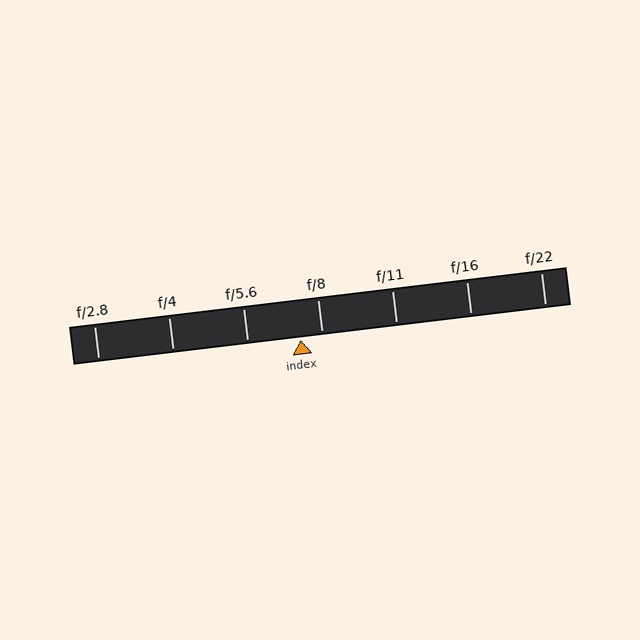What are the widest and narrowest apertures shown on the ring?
The widest aperture shown is f/2.8 and the narrowest is f/22.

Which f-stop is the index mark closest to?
The index mark is closest to f/8.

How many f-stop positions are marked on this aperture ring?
There are 7 f-stop positions marked.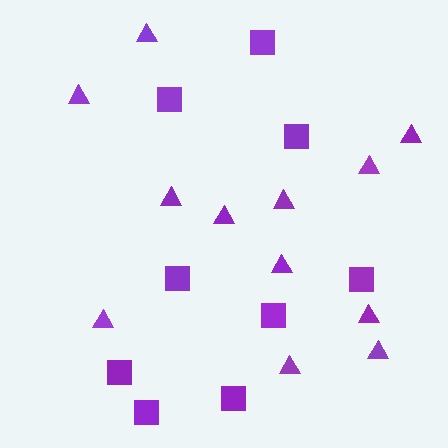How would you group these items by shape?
There are 2 groups: one group of triangles (12) and one group of squares (9).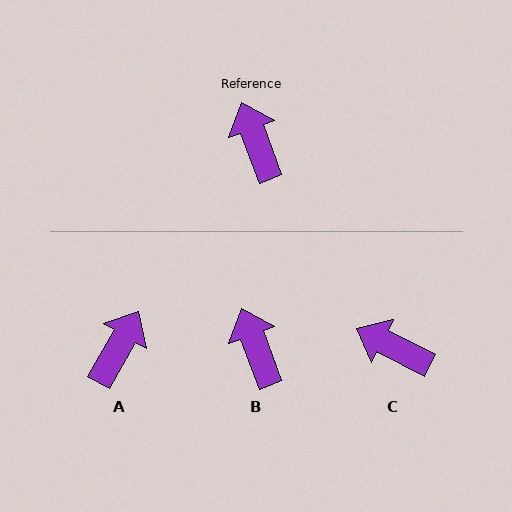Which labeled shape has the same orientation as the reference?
B.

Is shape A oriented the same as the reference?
No, it is off by about 50 degrees.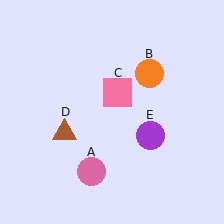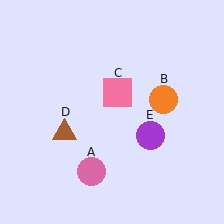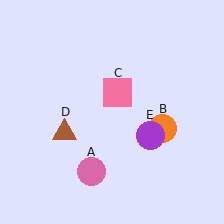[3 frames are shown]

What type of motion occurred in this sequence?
The orange circle (object B) rotated clockwise around the center of the scene.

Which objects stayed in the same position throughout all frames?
Pink circle (object A) and pink square (object C) and brown triangle (object D) and purple circle (object E) remained stationary.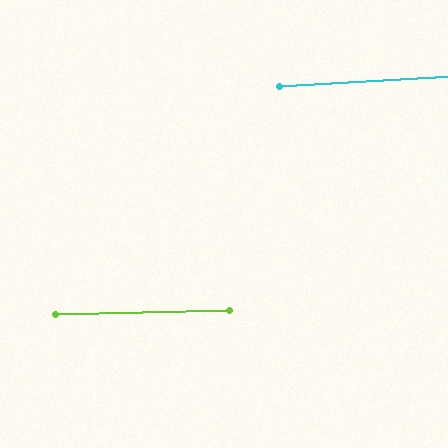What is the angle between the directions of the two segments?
Approximately 2 degrees.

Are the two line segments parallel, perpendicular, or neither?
Parallel — their directions differ by only 1.8°.